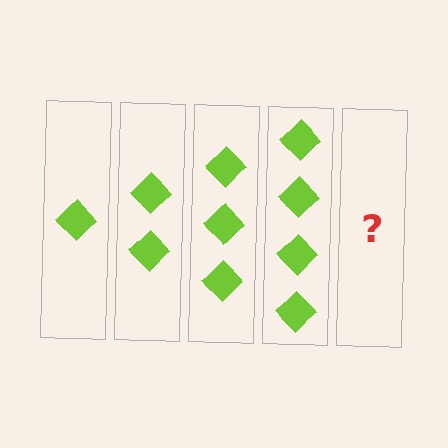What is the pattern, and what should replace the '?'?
The pattern is that each step adds one more diamond. The '?' should be 5 diamonds.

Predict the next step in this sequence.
The next step is 5 diamonds.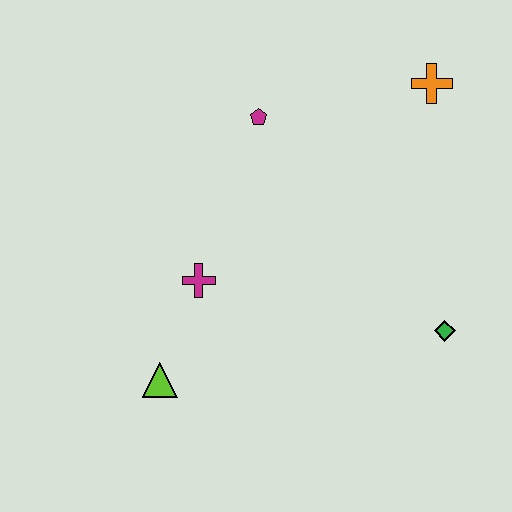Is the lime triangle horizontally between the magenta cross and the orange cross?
No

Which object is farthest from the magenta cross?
The orange cross is farthest from the magenta cross.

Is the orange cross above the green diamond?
Yes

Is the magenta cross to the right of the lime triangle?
Yes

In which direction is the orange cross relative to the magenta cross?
The orange cross is to the right of the magenta cross.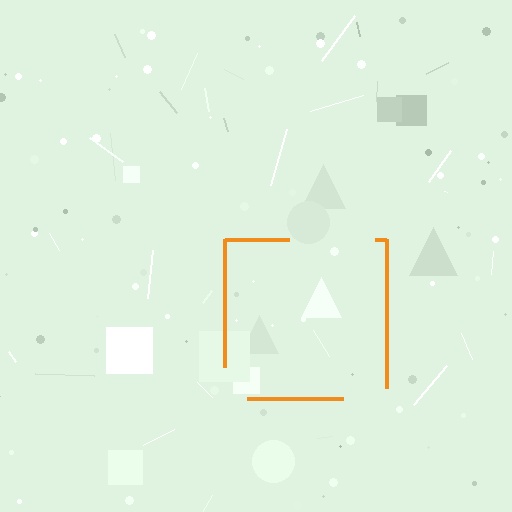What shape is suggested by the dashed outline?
The dashed outline suggests a square.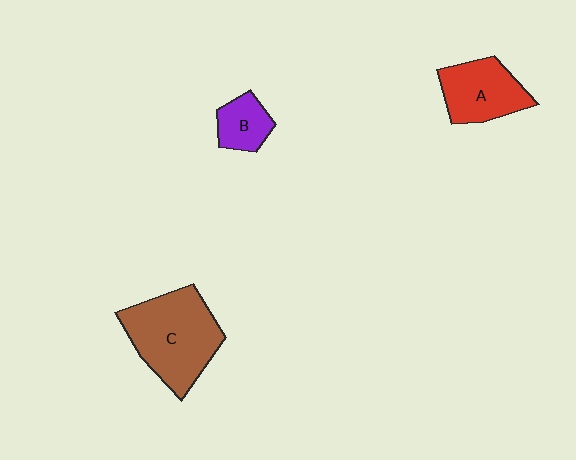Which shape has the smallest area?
Shape B (purple).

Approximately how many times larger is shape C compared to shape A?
Approximately 1.6 times.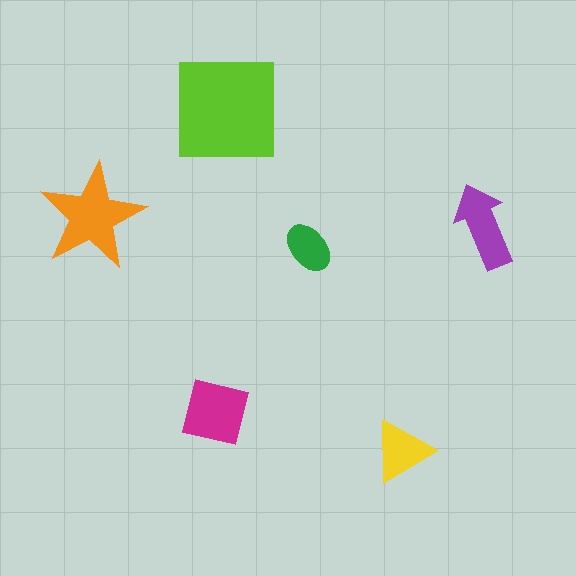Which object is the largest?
The lime square.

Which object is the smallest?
The green ellipse.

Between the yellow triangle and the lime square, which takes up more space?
The lime square.